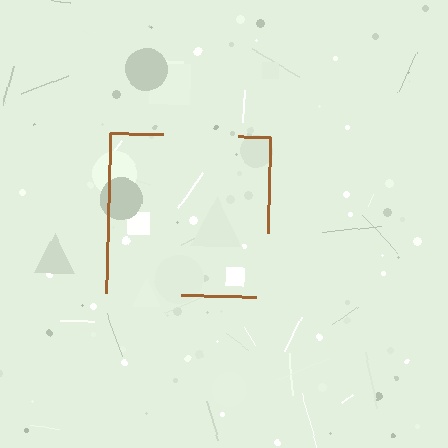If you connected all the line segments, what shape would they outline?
They would outline a square.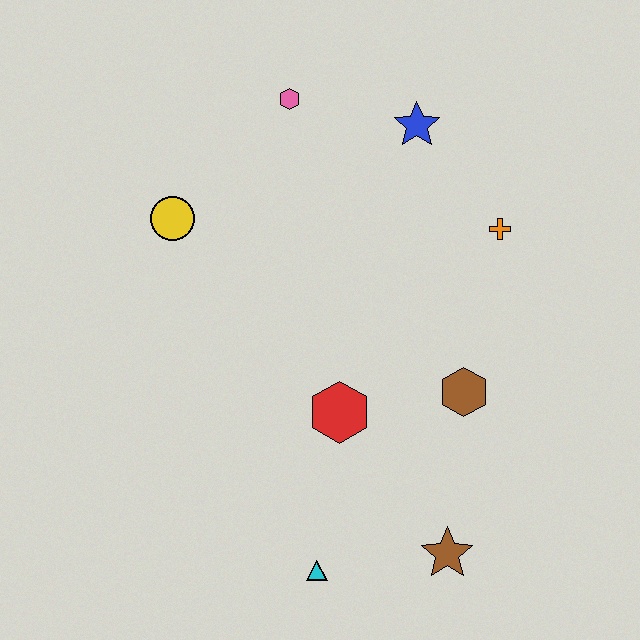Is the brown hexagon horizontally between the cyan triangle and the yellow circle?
No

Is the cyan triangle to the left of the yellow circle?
No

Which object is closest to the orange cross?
The blue star is closest to the orange cross.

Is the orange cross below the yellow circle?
Yes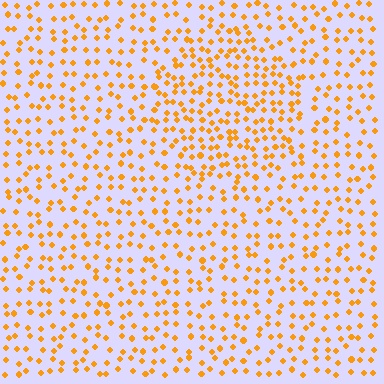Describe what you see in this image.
The image contains small orange elements arranged at two different densities. A circle-shaped region is visible where the elements are more densely packed than the surrounding area.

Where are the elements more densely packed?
The elements are more densely packed inside the circle boundary.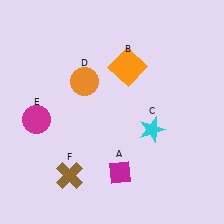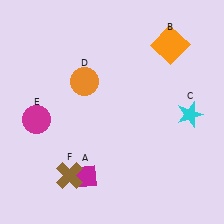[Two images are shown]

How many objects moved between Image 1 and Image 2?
3 objects moved between the two images.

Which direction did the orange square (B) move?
The orange square (B) moved right.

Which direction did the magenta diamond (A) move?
The magenta diamond (A) moved left.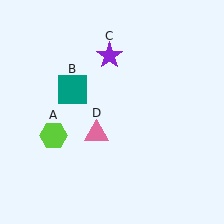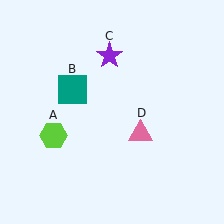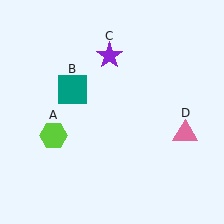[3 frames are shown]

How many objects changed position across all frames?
1 object changed position: pink triangle (object D).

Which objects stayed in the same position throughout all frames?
Lime hexagon (object A) and teal square (object B) and purple star (object C) remained stationary.